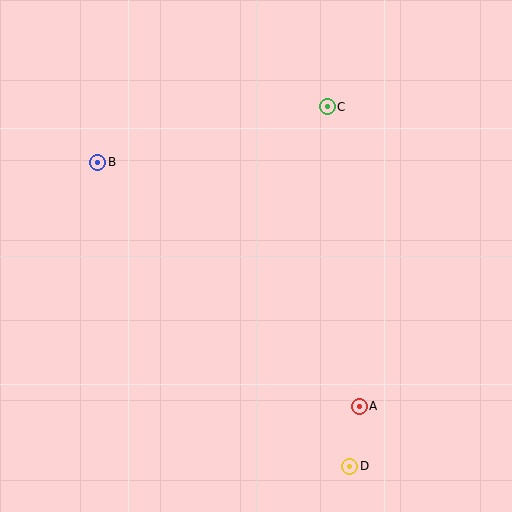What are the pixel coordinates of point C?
Point C is at (327, 107).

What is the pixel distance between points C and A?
The distance between C and A is 301 pixels.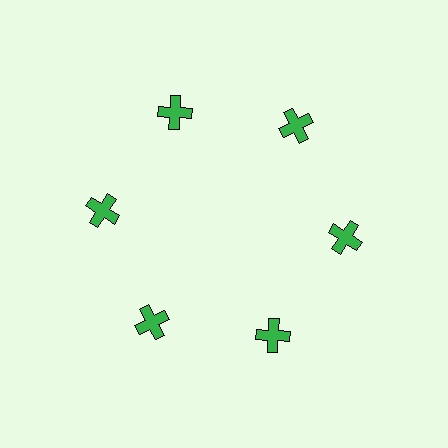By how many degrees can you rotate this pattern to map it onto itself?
The pattern maps onto itself every 60 degrees of rotation.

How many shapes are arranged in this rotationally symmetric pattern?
There are 6 shapes, arranged in 6 groups of 1.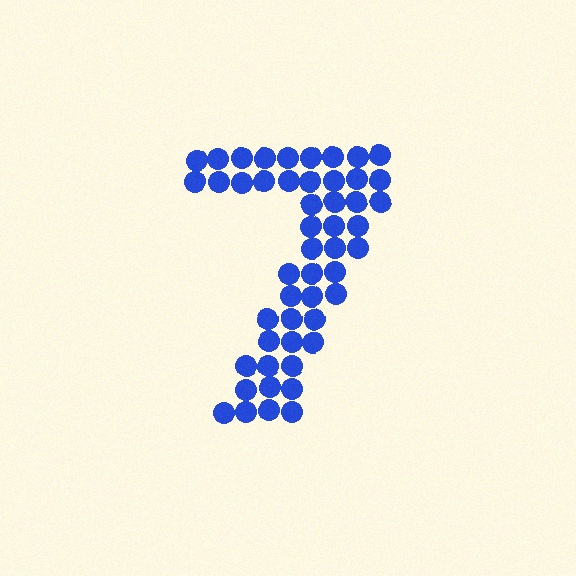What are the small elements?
The small elements are circles.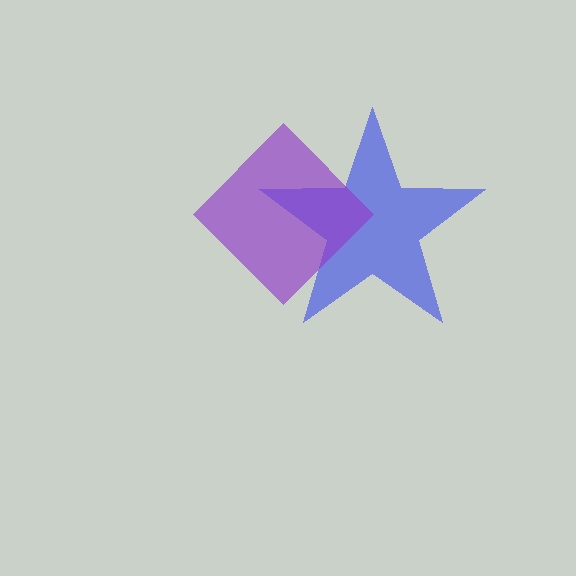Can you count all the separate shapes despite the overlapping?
Yes, there are 2 separate shapes.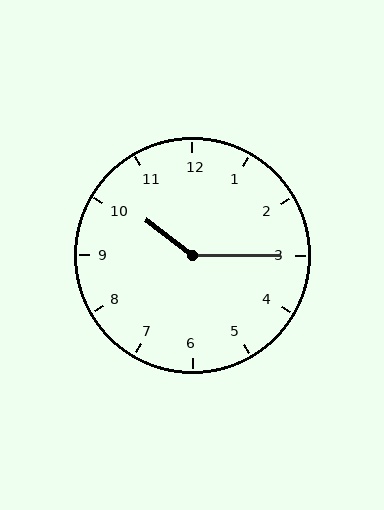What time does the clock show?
10:15.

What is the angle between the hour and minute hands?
Approximately 142 degrees.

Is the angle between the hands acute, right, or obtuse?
It is obtuse.